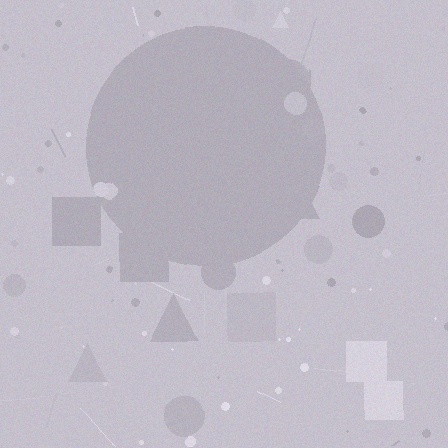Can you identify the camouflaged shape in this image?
The camouflaged shape is a circle.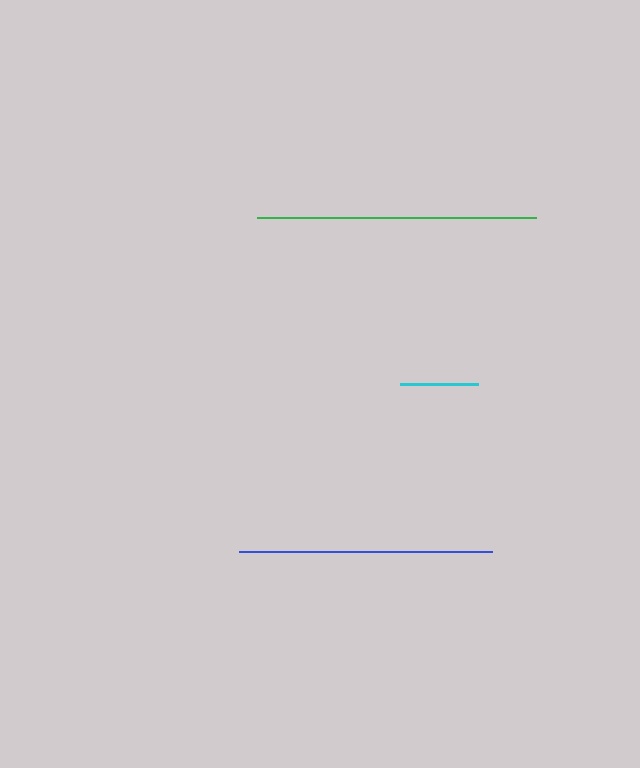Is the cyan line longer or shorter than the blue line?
The blue line is longer than the cyan line.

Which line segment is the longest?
The green line is the longest at approximately 280 pixels.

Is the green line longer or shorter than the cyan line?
The green line is longer than the cyan line.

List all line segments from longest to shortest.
From longest to shortest: green, blue, cyan.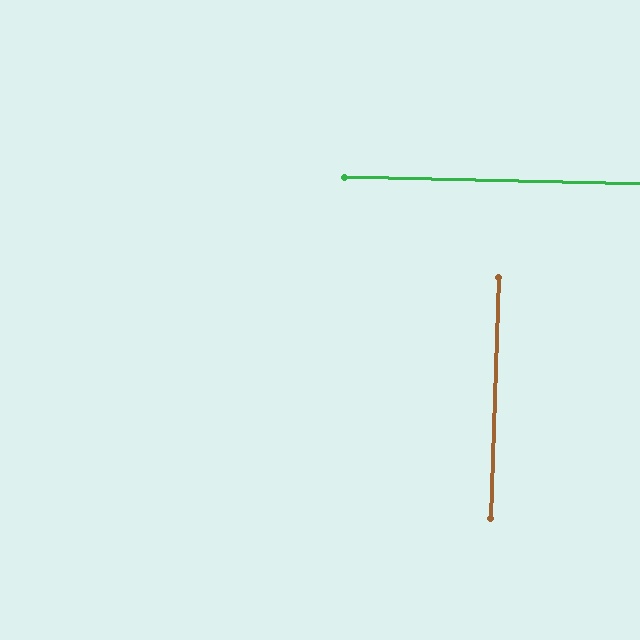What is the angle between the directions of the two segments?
Approximately 89 degrees.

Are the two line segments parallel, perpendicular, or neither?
Perpendicular — they meet at approximately 89°.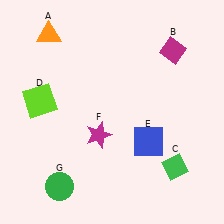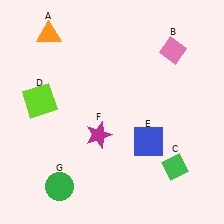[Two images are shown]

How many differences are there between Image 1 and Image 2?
There is 1 difference between the two images.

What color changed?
The diamond (B) changed from magenta in Image 1 to pink in Image 2.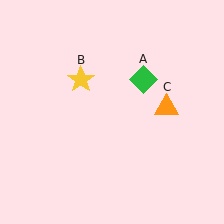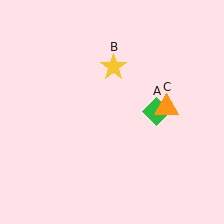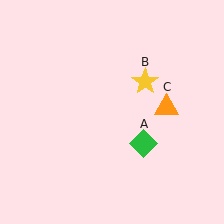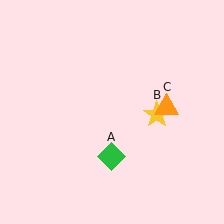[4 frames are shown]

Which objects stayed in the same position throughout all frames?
Orange triangle (object C) remained stationary.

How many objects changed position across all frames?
2 objects changed position: green diamond (object A), yellow star (object B).